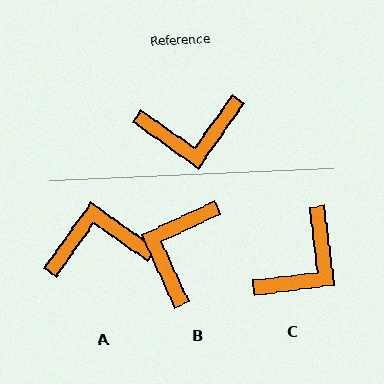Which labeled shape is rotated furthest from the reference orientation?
A, about 180 degrees away.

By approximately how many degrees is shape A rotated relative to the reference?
Approximately 180 degrees clockwise.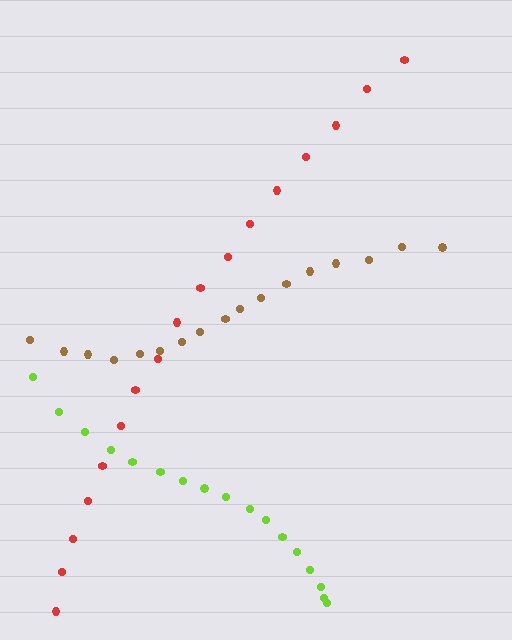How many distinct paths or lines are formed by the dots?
There are 3 distinct paths.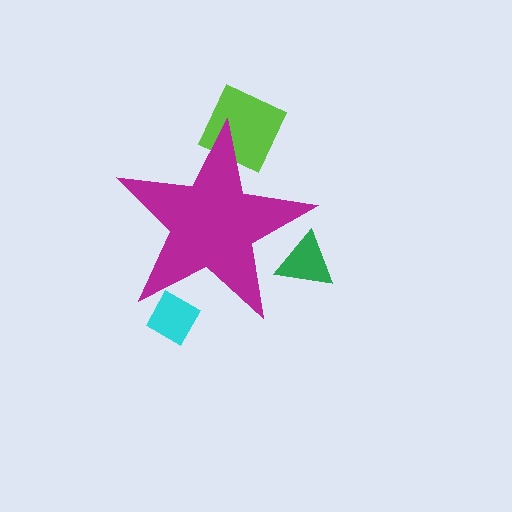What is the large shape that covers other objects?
A magenta star.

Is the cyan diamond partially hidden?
Yes, the cyan diamond is partially hidden behind the magenta star.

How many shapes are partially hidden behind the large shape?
3 shapes are partially hidden.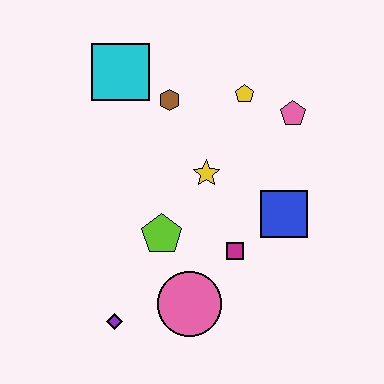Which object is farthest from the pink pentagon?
The purple diamond is farthest from the pink pentagon.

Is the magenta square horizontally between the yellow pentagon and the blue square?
No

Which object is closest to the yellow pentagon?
The pink pentagon is closest to the yellow pentagon.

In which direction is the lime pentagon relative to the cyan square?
The lime pentagon is below the cyan square.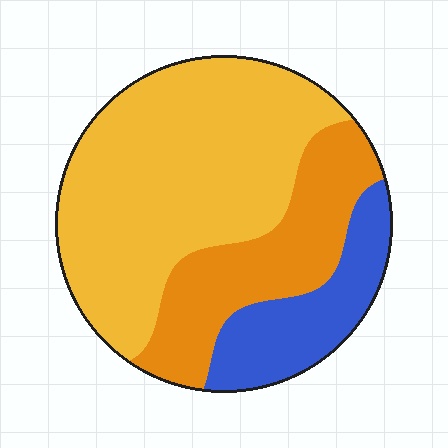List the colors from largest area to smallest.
From largest to smallest: yellow, orange, blue.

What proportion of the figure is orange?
Orange takes up between a sixth and a third of the figure.